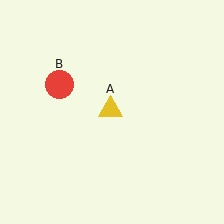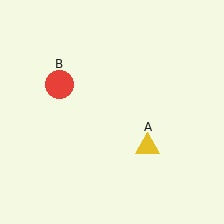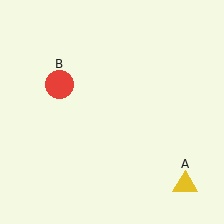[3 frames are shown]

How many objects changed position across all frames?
1 object changed position: yellow triangle (object A).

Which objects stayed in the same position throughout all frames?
Red circle (object B) remained stationary.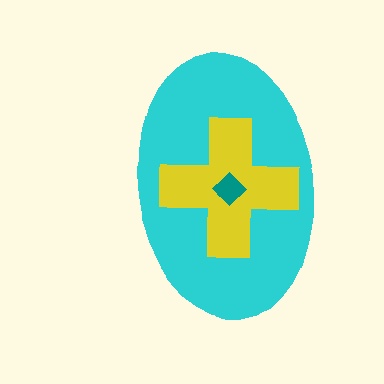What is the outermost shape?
The cyan ellipse.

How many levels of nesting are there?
3.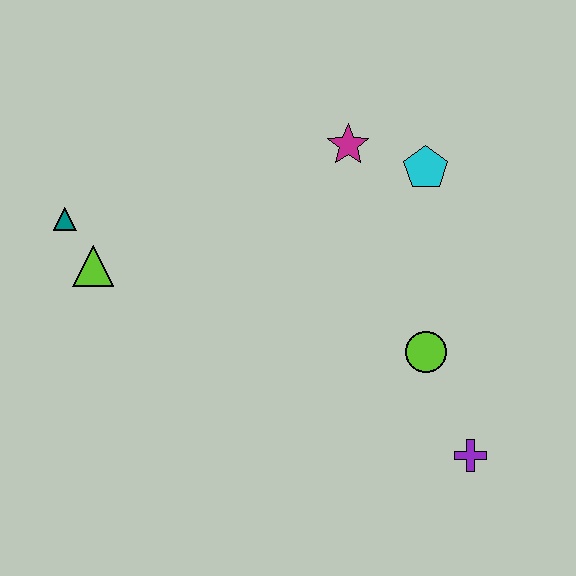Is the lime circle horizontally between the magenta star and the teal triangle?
No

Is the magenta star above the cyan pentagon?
Yes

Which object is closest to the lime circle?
The purple cross is closest to the lime circle.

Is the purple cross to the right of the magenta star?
Yes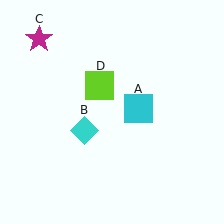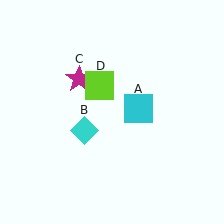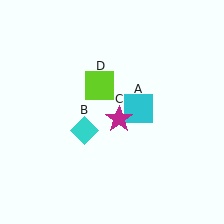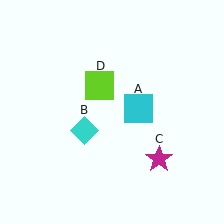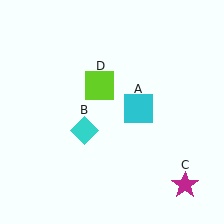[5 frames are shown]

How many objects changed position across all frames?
1 object changed position: magenta star (object C).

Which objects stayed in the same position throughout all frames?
Cyan square (object A) and cyan diamond (object B) and lime square (object D) remained stationary.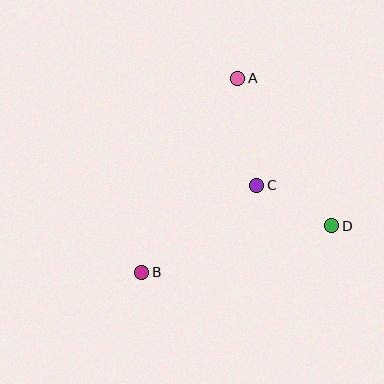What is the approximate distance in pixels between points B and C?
The distance between B and C is approximately 144 pixels.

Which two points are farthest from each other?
Points A and B are farthest from each other.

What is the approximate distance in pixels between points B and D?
The distance between B and D is approximately 196 pixels.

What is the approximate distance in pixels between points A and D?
The distance between A and D is approximately 175 pixels.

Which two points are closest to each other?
Points C and D are closest to each other.